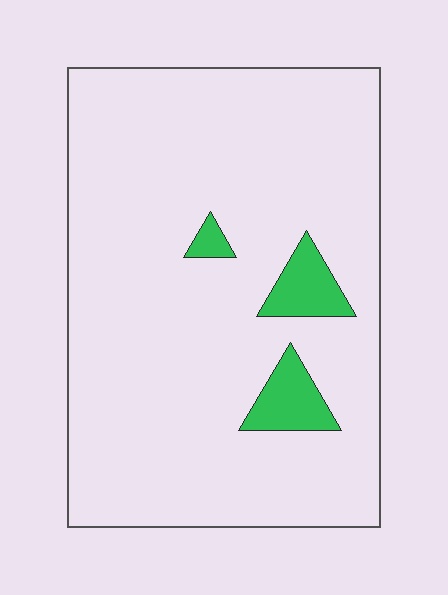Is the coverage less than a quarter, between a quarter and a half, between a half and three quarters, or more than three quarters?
Less than a quarter.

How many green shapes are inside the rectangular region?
3.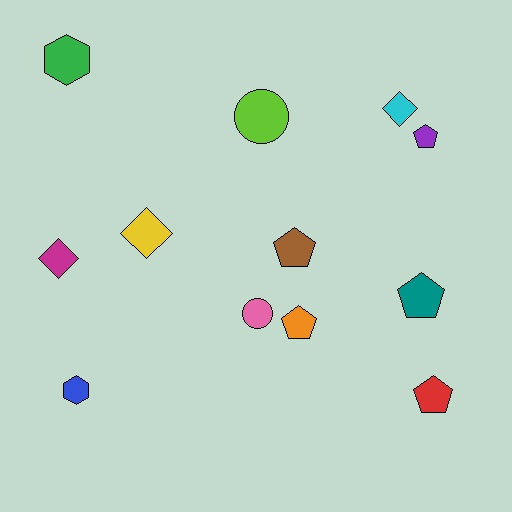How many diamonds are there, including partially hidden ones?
There are 3 diamonds.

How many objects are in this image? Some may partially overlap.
There are 12 objects.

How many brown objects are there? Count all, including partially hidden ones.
There is 1 brown object.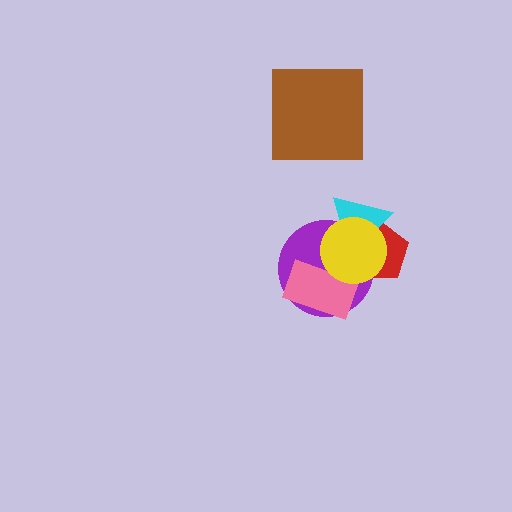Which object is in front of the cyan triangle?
The yellow circle is in front of the cyan triangle.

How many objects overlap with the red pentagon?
3 objects overlap with the red pentagon.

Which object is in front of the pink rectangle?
The yellow circle is in front of the pink rectangle.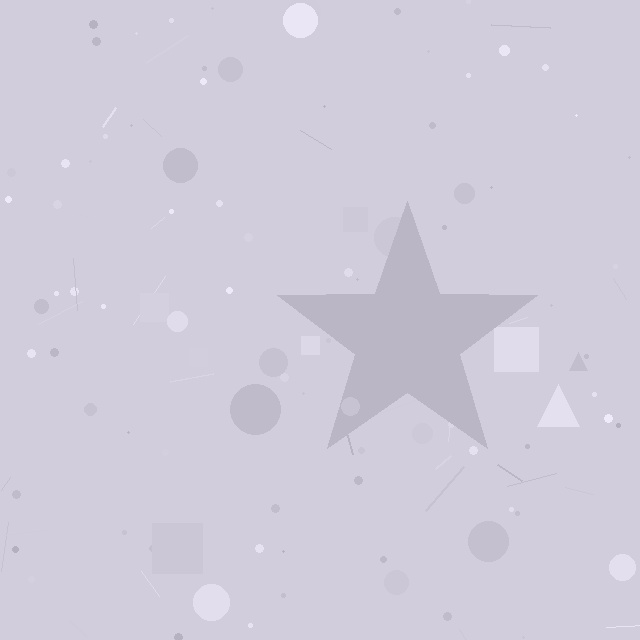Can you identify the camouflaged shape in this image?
The camouflaged shape is a star.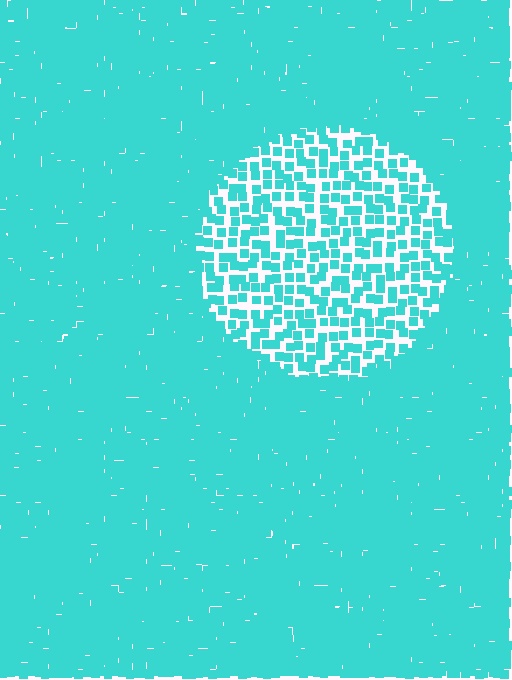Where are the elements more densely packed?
The elements are more densely packed outside the circle boundary.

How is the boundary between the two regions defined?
The boundary is defined by a change in element density (approximately 2.6x ratio). All elements are the same color, size, and shape.